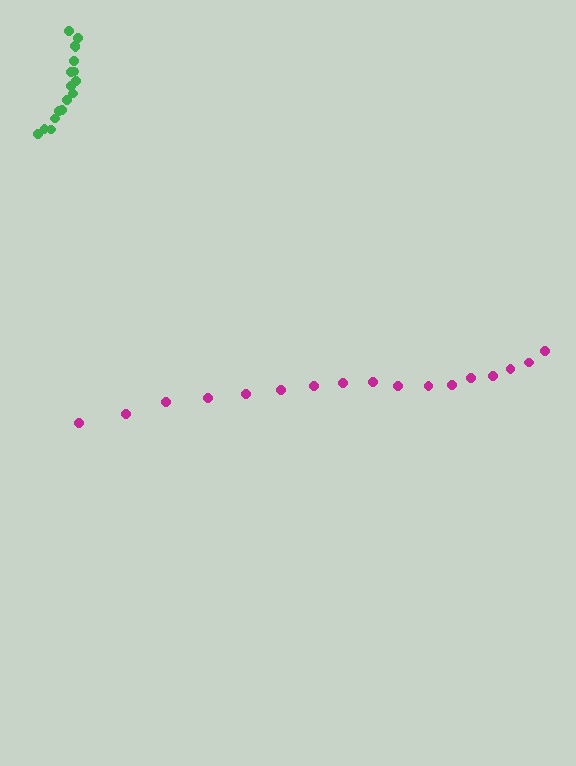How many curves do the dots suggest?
There are 2 distinct paths.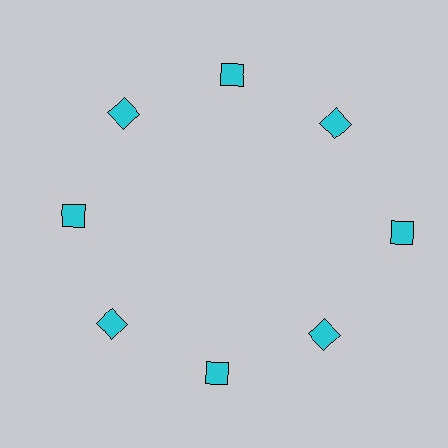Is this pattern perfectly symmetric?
No. The 8 cyan diamonds are arranged in a ring, but one element near the 3 o'clock position is pushed outward from the center, breaking the 8-fold rotational symmetry.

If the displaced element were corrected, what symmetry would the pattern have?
It would have 8-fold rotational symmetry — the pattern would map onto itself every 45 degrees.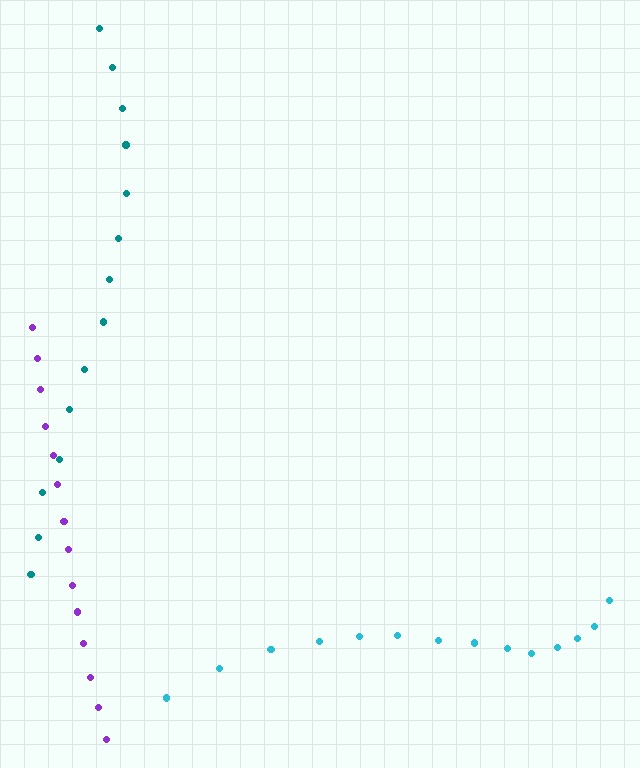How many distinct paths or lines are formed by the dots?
There are 3 distinct paths.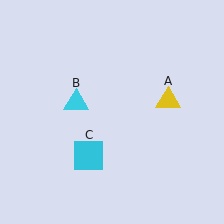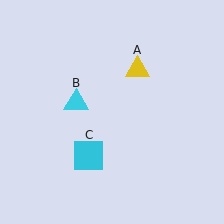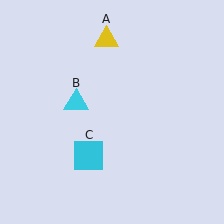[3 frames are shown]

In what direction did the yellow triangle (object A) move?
The yellow triangle (object A) moved up and to the left.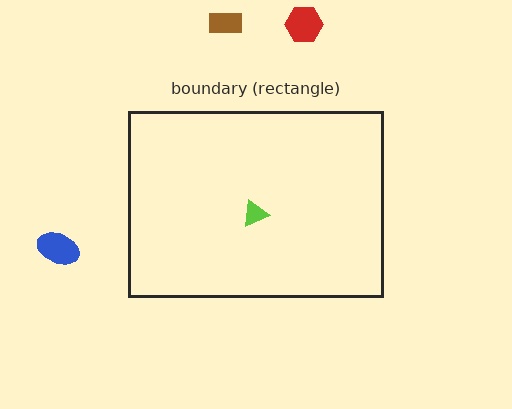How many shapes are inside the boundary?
1 inside, 3 outside.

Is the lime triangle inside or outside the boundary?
Inside.